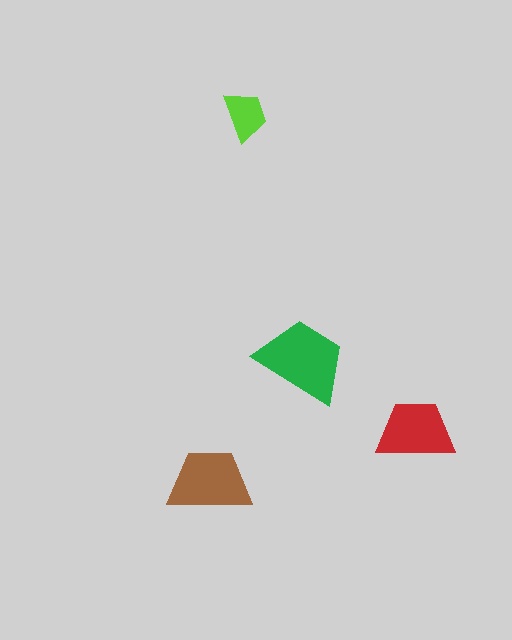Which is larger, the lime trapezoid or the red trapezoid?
The red one.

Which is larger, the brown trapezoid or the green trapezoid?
The green one.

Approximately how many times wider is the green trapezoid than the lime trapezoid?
About 2 times wider.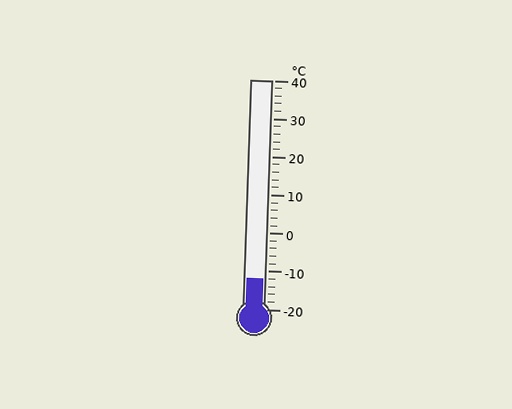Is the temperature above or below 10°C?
The temperature is below 10°C.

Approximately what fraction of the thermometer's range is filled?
The thermometer is filled to approximately 15% of its range.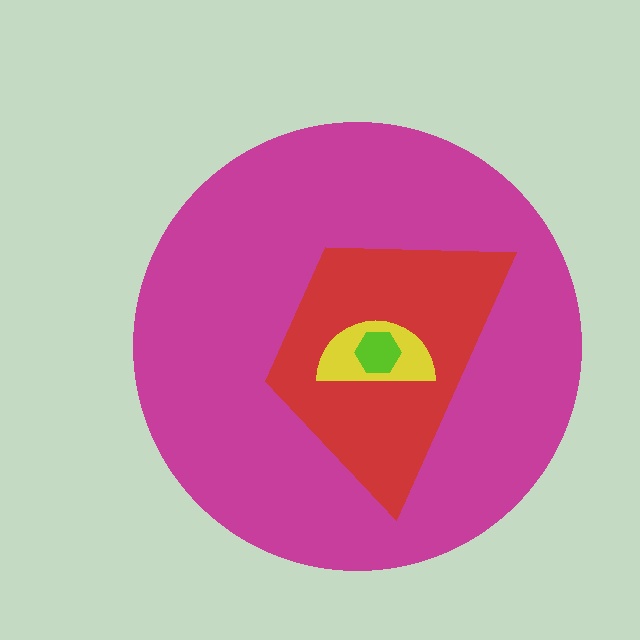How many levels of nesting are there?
4.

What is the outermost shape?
The magenta circle.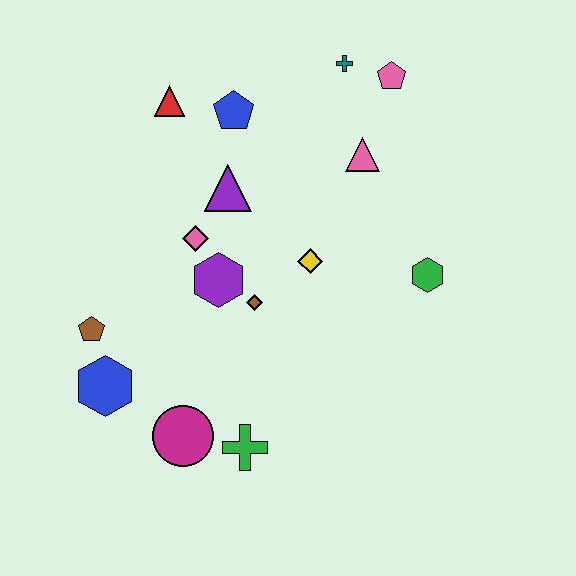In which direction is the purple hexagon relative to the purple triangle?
The purple hexagon is below the purple triangle.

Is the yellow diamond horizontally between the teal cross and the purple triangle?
Yes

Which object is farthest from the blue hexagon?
The pink pentagon is farthest from the blue hexagon.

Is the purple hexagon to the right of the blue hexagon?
Yes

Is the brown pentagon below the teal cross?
Yes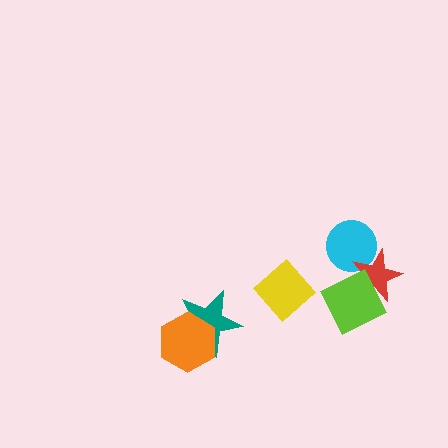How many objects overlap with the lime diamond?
1 object overlaps with the lime diamond.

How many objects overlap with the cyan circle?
1 object overlaps with the cyan circle.